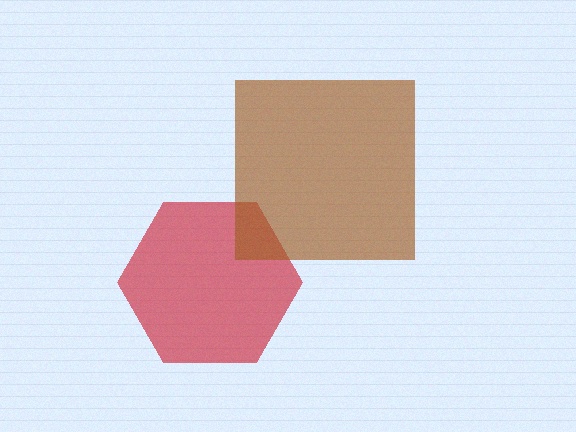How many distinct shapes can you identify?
There are 2 distinct shapes: a red hexagon, a brown square.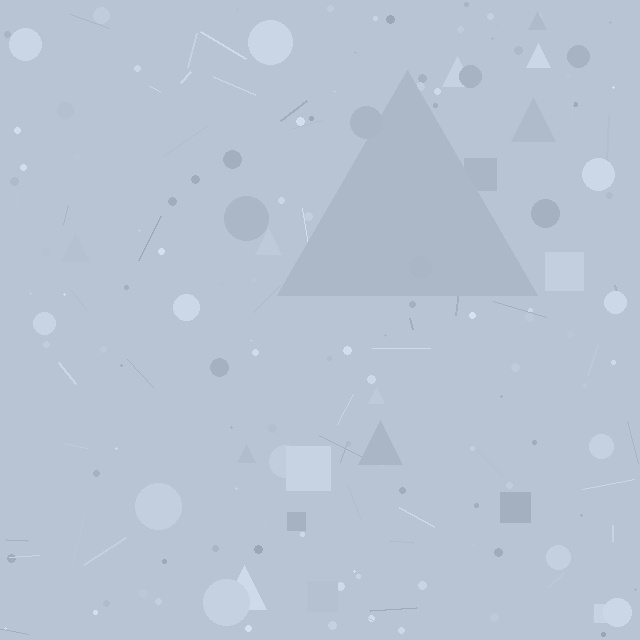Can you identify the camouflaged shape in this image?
The camouflaged shape is a triangle.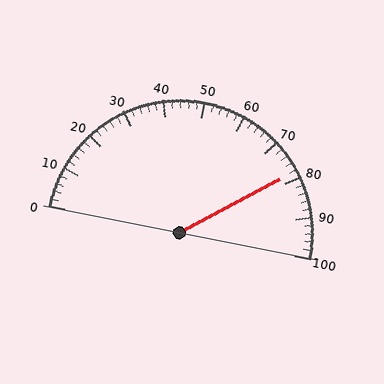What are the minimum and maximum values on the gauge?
The gauge ranges from 0 to 100.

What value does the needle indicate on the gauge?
The needle indicates approximately 78.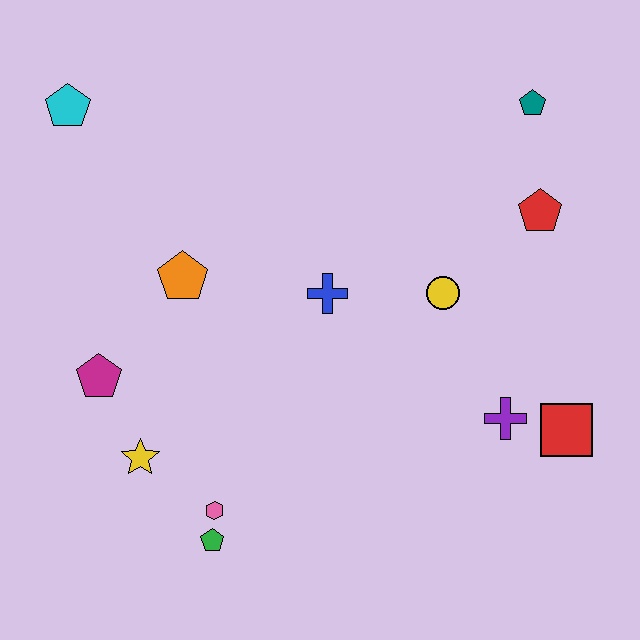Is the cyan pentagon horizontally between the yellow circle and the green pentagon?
No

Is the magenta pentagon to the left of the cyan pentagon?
No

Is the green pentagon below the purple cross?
Yes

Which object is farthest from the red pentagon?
The cyan pentagon is farthest from the red pentagon.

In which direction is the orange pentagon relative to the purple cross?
The orange pentagon is to the left of the purple cross.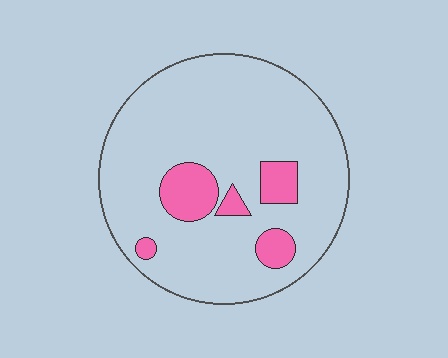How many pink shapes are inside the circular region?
5.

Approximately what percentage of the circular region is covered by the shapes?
Approximately 15%.